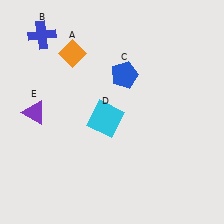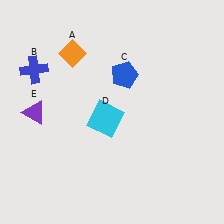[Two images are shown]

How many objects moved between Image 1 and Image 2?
1 object moved between the two images.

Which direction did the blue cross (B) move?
The blue cross (B) moved down.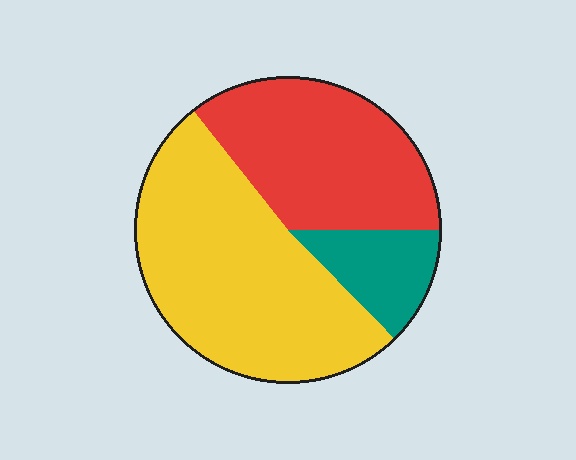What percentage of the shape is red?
Red takes up between a third and a half of the shape.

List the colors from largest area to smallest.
From largest to smallest: yellow, red, teal.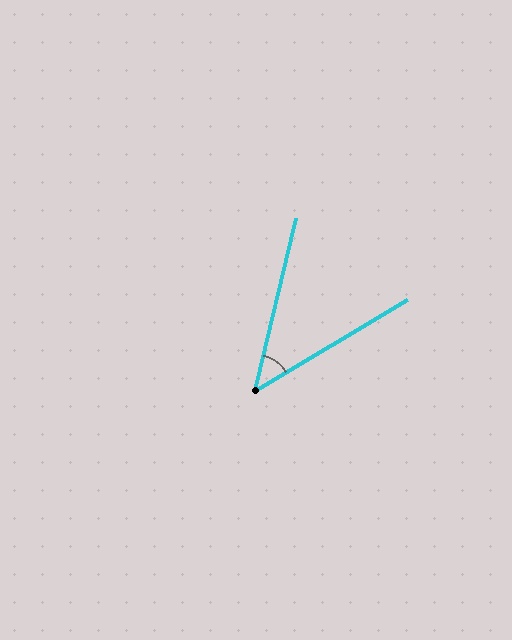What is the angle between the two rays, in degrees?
Approximately 46 degrees.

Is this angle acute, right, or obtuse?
It is acute.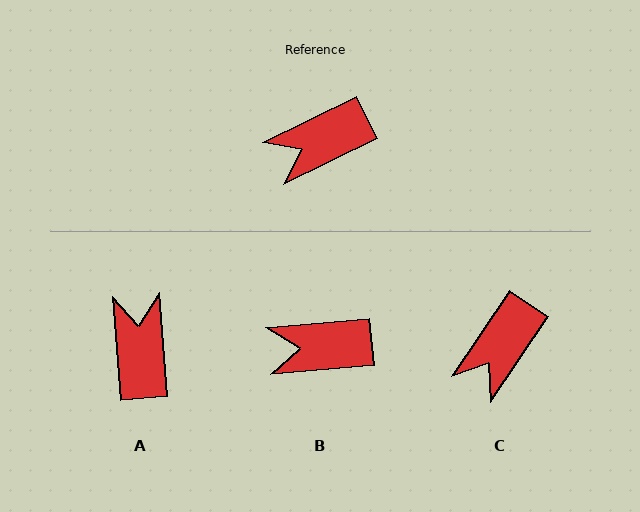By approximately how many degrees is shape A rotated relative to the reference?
Approximately 112 degrees clockwise.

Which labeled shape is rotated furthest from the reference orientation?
A, about 112 degrees away.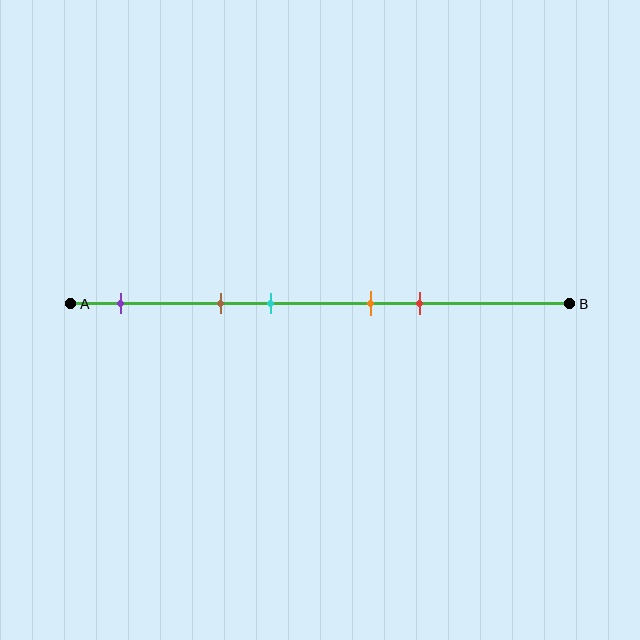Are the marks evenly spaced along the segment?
No, the marks are not evenly spaced.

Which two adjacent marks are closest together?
The orange and red marks are the closest adjacent pair.